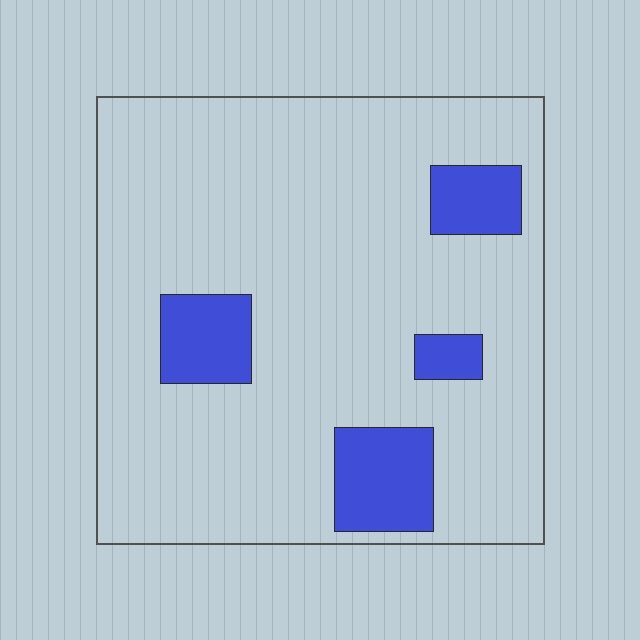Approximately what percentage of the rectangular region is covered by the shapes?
Approximately 15%.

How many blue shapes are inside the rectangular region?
4.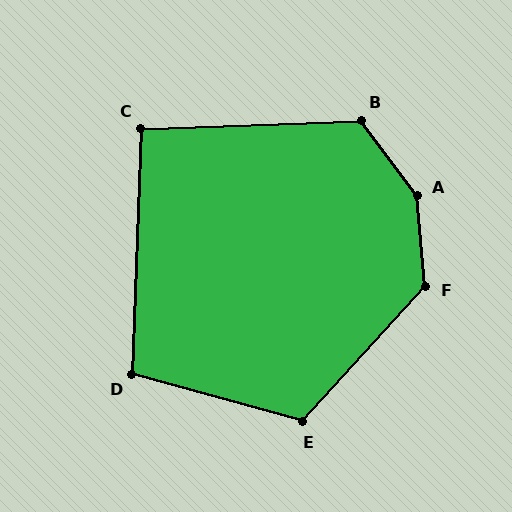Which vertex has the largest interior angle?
A, at approximately 149 degrees.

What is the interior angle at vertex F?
Approximately 133 degrees (obtuse).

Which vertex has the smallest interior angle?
C, at approximately 94 degrees.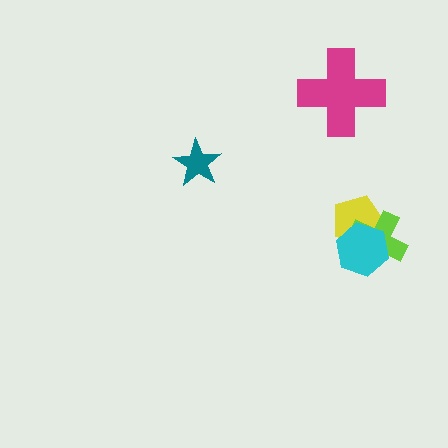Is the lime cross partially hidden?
Yes, it is partially covered by another shape.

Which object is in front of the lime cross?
The cyan hexagon is in front of the lime cross.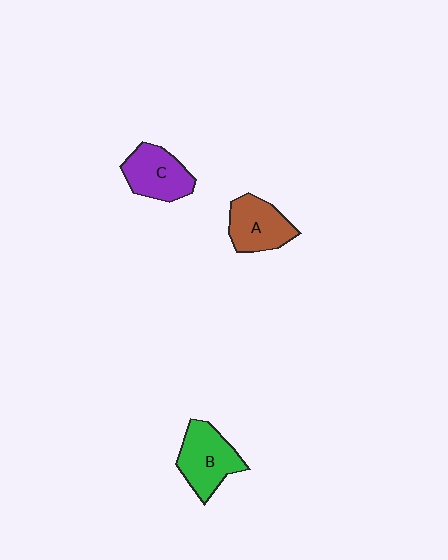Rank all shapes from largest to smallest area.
From largest to smallest: B (green), C (purple), A (brown).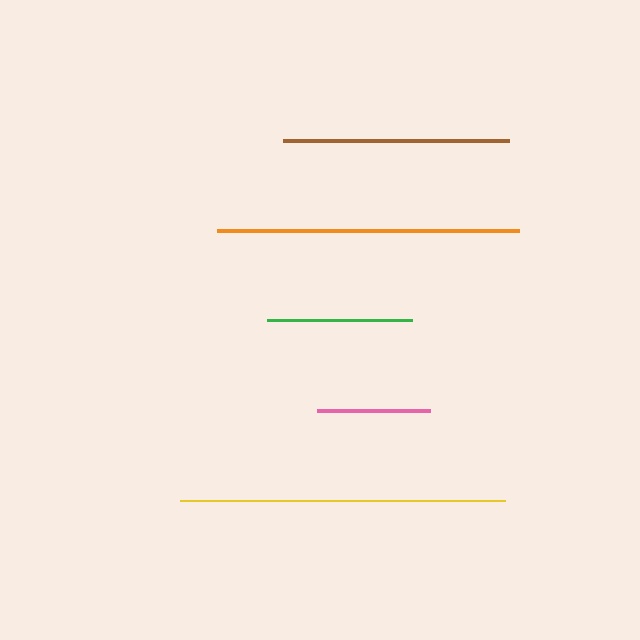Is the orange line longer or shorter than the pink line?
The orange line is longer than the pink line.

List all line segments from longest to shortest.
From longest to shortest: yellow, orange, brown, green, pink.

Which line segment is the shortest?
The pink line is the shortest at approximately 113 pixels.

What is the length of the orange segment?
The orange segment is approximately 302 pixels long.